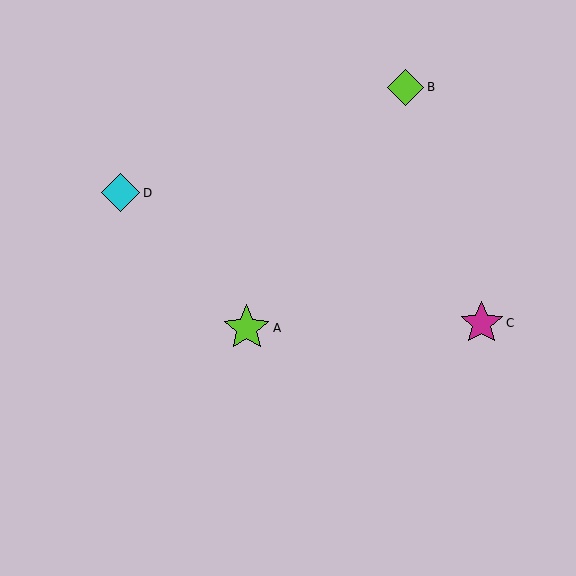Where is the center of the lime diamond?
The center of the lime diamond is at (406, 87).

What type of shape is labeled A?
Shape A is a lime star.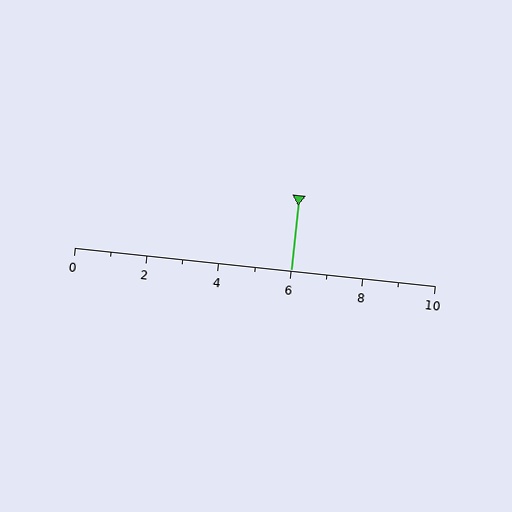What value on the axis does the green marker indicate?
The marker indicates approximately 6.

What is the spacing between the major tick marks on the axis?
The major ticks are spaced 2 apart.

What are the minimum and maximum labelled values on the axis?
The axis runs from 0 to 10.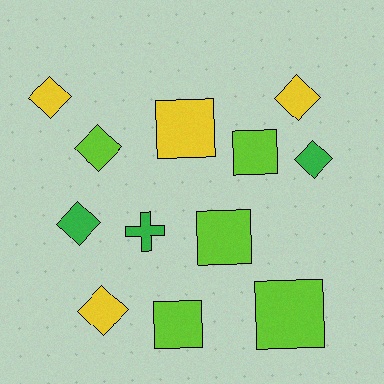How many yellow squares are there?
There is 1 yellow square.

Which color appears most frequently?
Lime, with 5 objects.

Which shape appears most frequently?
Diamond, with 6 objects.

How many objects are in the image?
There are 12 objects.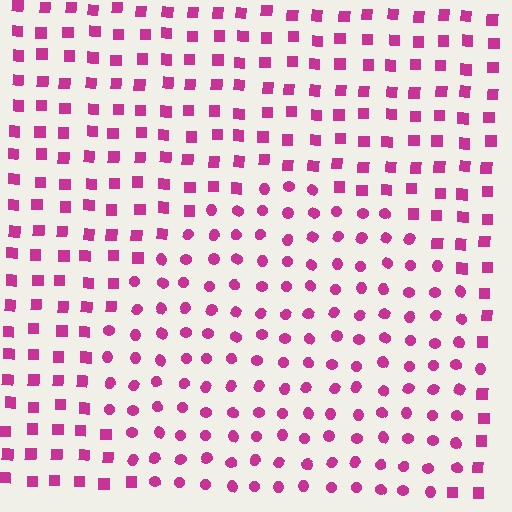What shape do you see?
I see a circle.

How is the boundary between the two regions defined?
The boundary is defined by a change in element shape: circles inside vs. squares outside. All elements share the same color and spacing.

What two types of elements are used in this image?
The image uses circles inside the circle region and squares outside it.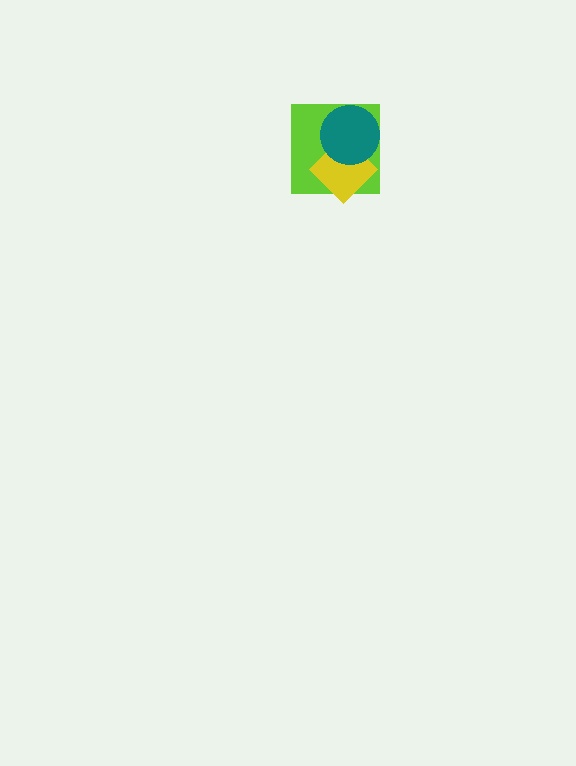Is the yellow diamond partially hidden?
Yes, it is partially covered by another shape.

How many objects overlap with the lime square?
2 objects overlap with the lime square.